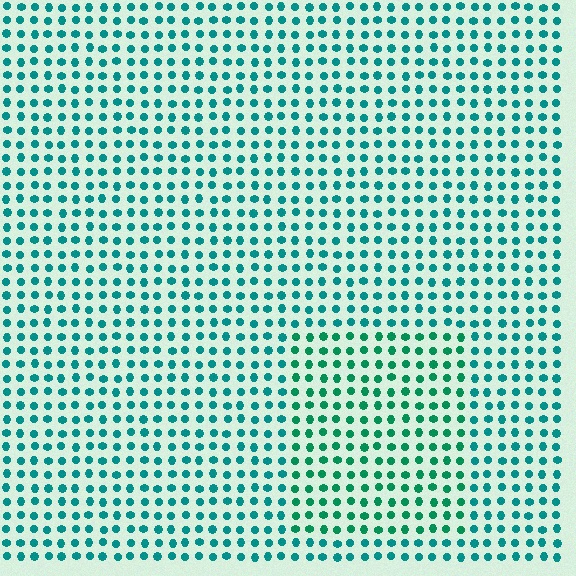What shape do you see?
I see a rectangle.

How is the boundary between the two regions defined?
The boundary is defined purely by a slight shift in hue (about 23 degrees). Spacing, size, and orientation are identical on both sides.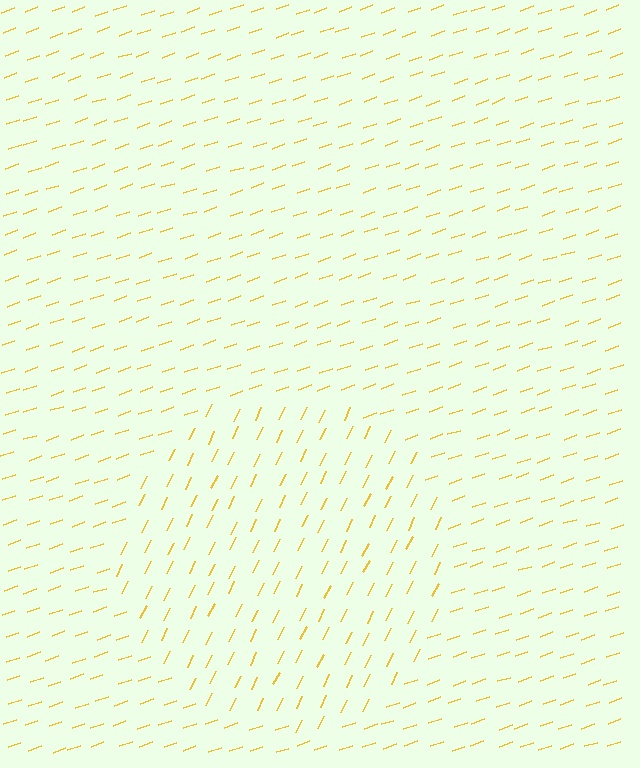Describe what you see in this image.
The image is filled with small yellow line segments. A circle region in the image has lines oriented differently from the surrounding lines, creating a visible texture boundary.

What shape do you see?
I see a circle.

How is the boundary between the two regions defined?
The boundary is defined purely by a change in line orientation (approximately 45 degrees difference). All lines are the same color and thickness.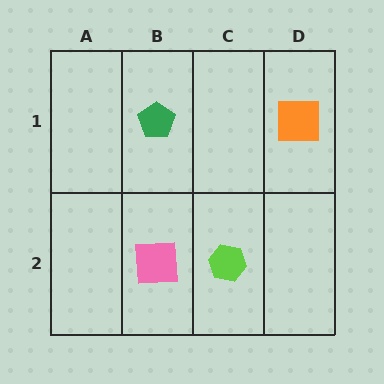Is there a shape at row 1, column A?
No, that cell is empty.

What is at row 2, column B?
A pink square.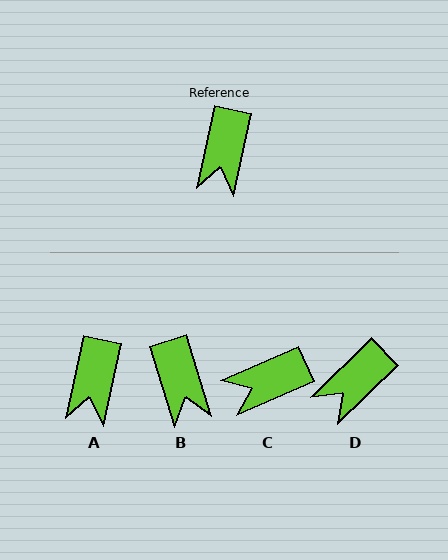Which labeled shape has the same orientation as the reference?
A.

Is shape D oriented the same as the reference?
No, it is off by about 34 degrees.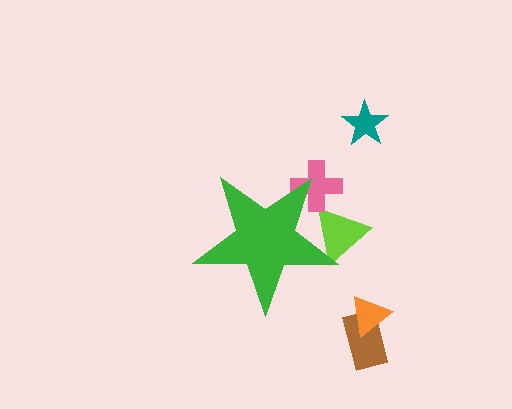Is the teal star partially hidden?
No, the teal star is fully visible.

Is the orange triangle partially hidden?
No, the orange triangle is fully visible.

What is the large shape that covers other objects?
A green star.